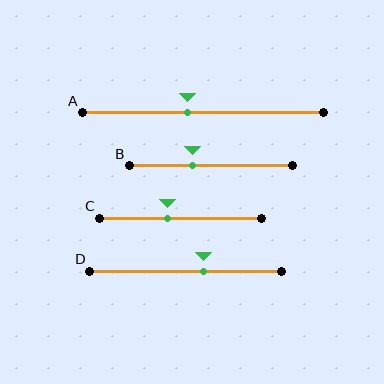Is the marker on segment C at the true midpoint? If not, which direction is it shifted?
No, the marker on segment C is shifted to the left by about 8% of the segment length.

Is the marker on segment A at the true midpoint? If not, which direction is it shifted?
No, the marker on segment A is shifted to the left by about 6% of the segment length.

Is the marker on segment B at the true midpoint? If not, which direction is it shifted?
No, the marker on segment B is shifted to the left by about 11% of the segment length.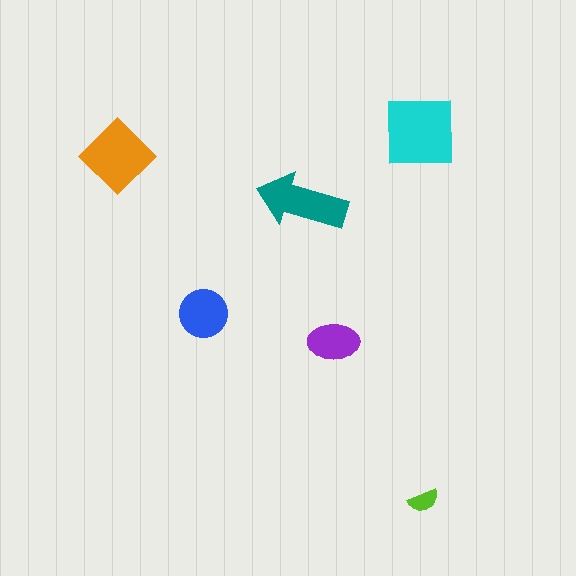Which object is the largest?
The cyan square.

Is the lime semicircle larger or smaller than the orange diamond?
Smaller.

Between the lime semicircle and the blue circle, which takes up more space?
The blue circle.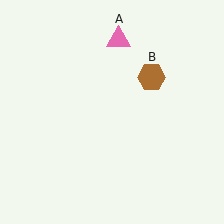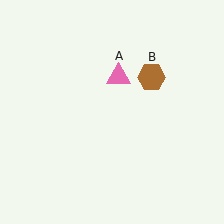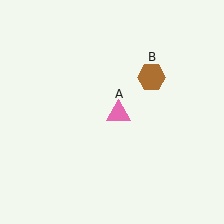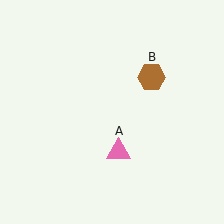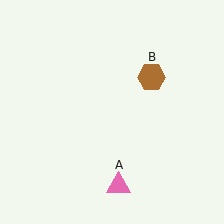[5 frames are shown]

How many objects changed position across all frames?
1 object changed position: pink triangle (object A).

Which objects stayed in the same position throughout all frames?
Brown hexagon (object B) remained stationary.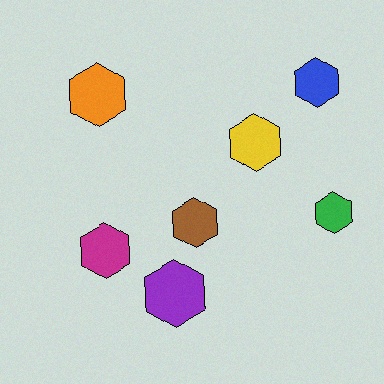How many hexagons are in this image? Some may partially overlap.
There are 7 hexagons.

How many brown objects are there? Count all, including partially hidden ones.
There is 1 brown object.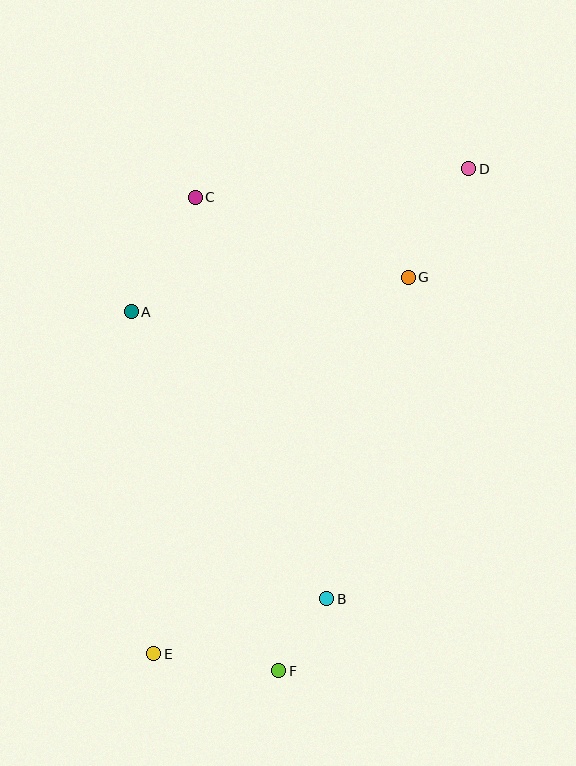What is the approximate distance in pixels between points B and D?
The distance between B and D is approximately 453 pixels.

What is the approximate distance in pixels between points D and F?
The distance between D and F is approximately 537 pixels.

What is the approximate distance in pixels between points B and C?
The distance between B and C is approximately 423 pixels.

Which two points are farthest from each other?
Points D and E are farthest from each other.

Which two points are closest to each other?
Points B and F are closest to each other.